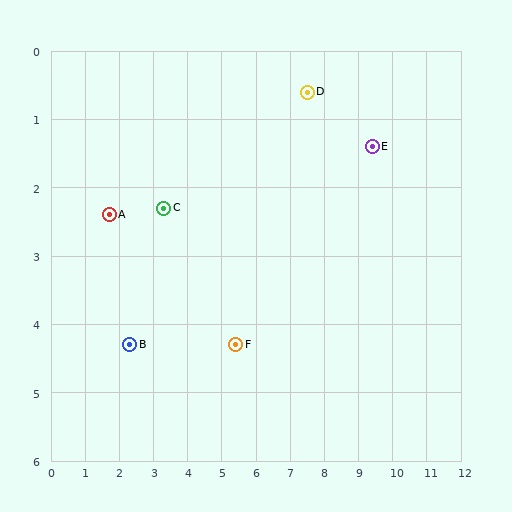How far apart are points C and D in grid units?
Points C and D are about 4.5 grid units apart.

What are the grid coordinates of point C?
Point C is at approximately (3.3, 2.3).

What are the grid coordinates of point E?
Point E is at approximately (9.4, 1.4).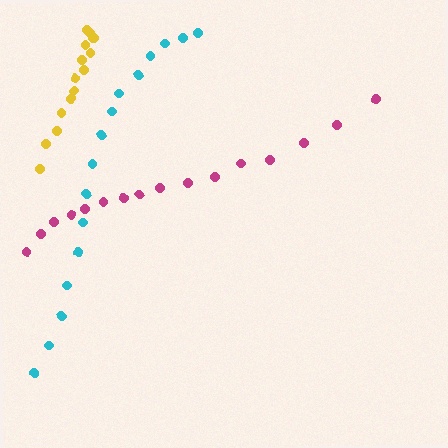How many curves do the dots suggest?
There are 3 distinct paths.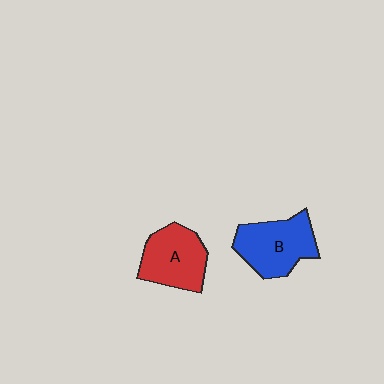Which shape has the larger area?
Shape B (blue).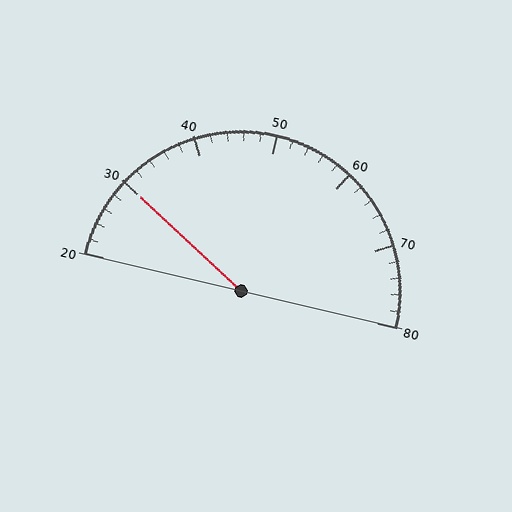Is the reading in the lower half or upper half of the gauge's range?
The reading is in the lower half of the range (20 to 80).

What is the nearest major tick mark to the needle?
The nearest major tick mark is 30.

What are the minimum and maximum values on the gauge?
The gauge ranges from 20 to 80.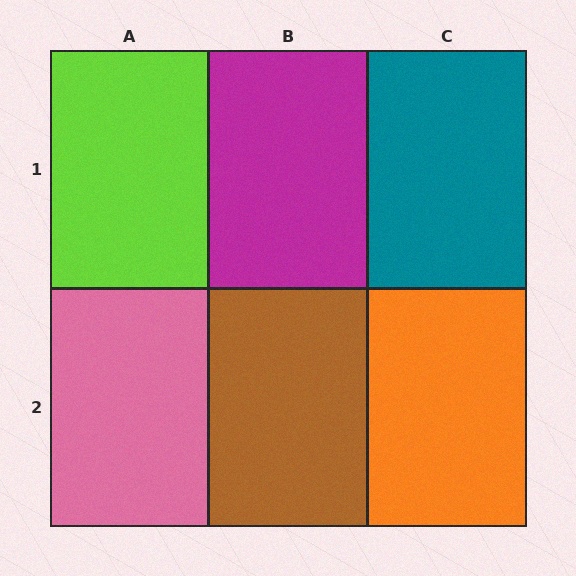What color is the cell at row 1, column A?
Lime.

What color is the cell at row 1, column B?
Magenta.